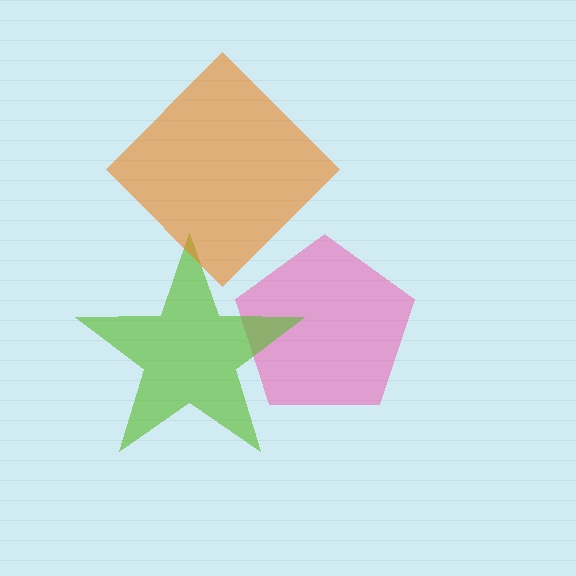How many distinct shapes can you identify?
There are 3 distinct shapes: a pink pentagon, a lime star, an orange diamond.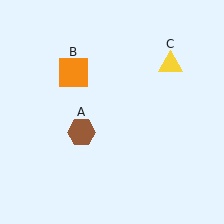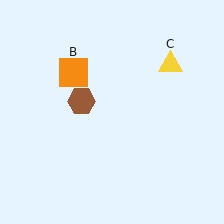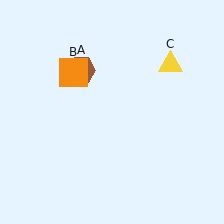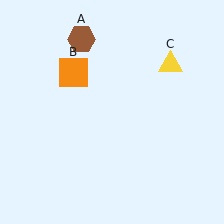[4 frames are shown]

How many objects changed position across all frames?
1 object changed position: brown hexagon (object A).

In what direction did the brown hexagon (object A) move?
The brown hexagon (object A) moved up.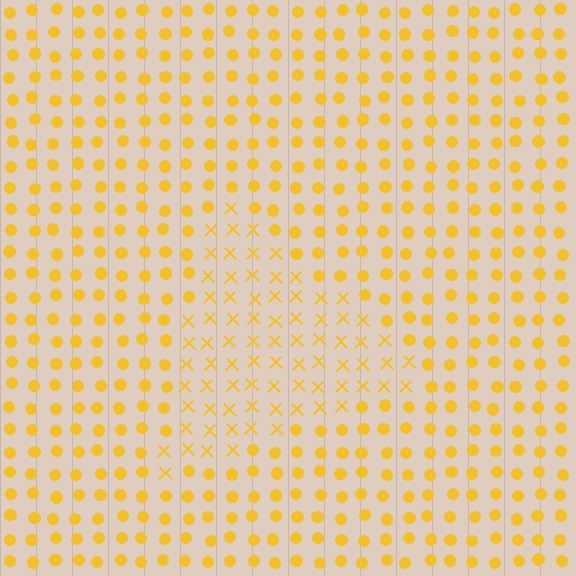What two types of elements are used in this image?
The image uses X marks inside the triangle region and circles outside it.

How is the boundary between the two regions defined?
The boundary is defined by a change in element shape: X marks inside vs. circles outside. All elements share the same color and spacing.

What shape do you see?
I see a triangle.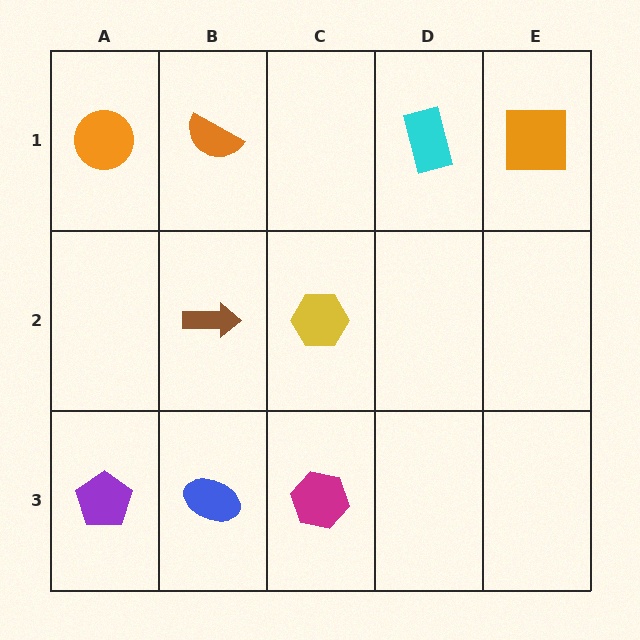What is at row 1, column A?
An orange circle.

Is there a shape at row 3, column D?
No, that cell is empty.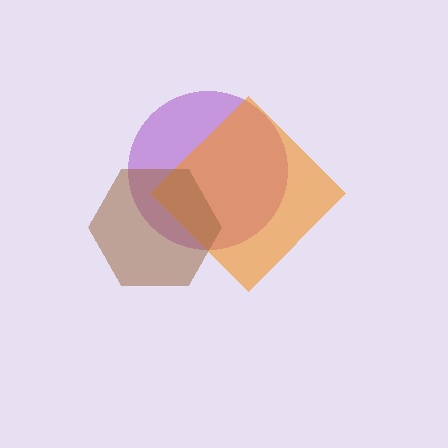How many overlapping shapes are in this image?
There are 3 overlapping shapes in the image.